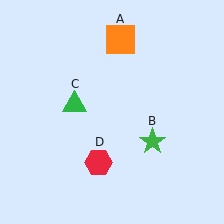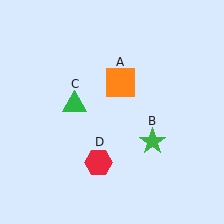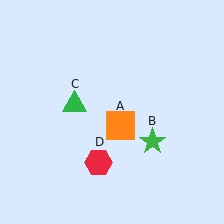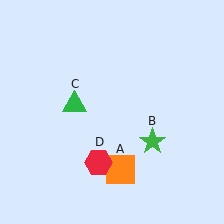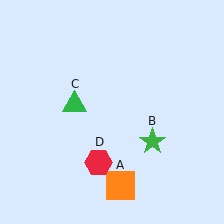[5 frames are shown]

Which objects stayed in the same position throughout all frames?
Green star (object B) and green triangle (object C) and red hexagon (object D) remained stationary.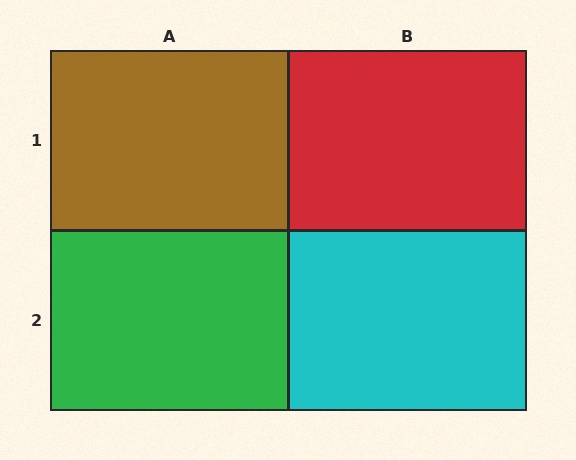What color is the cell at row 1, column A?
Brown.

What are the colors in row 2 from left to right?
Green, cyan.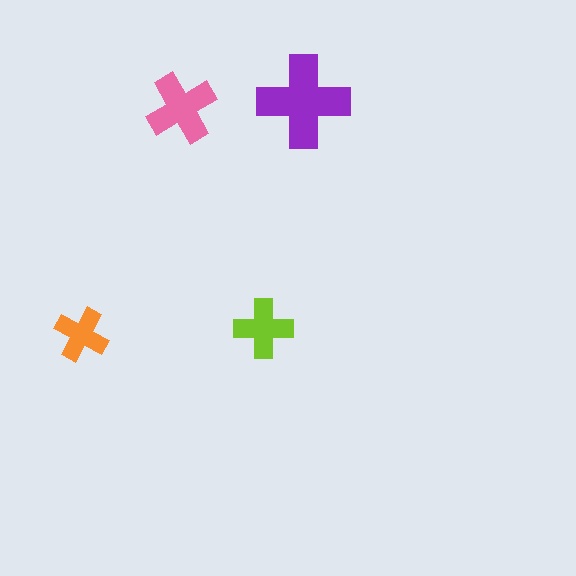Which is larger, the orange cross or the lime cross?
The lime one.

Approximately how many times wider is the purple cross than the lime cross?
About 1.5 times wider.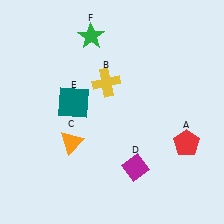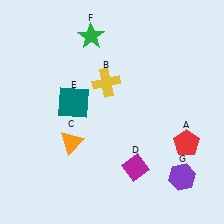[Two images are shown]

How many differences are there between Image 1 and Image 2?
There is 1 difference between the two images.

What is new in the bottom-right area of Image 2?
A purple hexagon (G) was added in the bottom-right area of Image 2.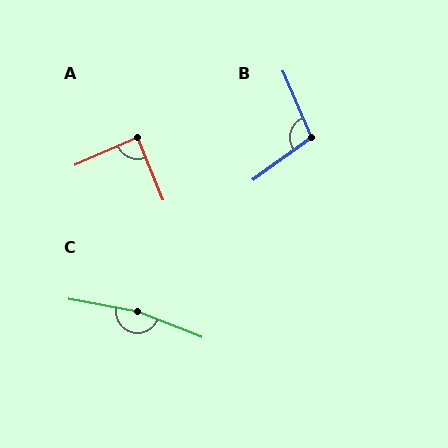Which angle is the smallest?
A, at approximately 88 degrees.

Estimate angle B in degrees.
Approximately 103 degrees.